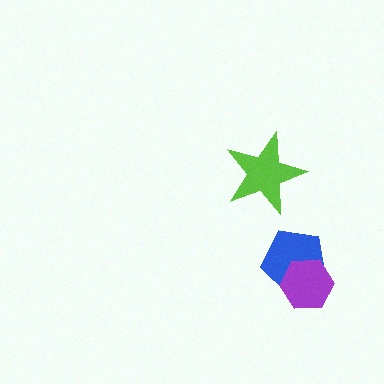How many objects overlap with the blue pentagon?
1 object overlaps with the blue pentagon.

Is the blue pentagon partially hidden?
Yes, it is partially covered by another shape.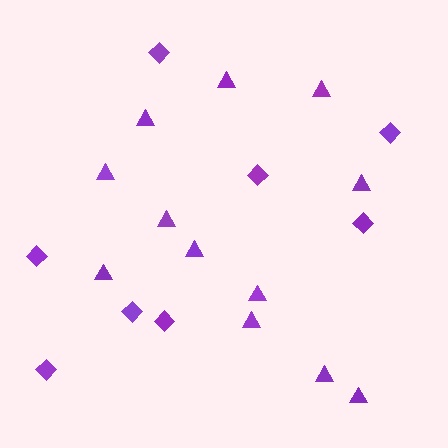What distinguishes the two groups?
There are 2 groups: one group of triangles (12) and one group of diamonds (8).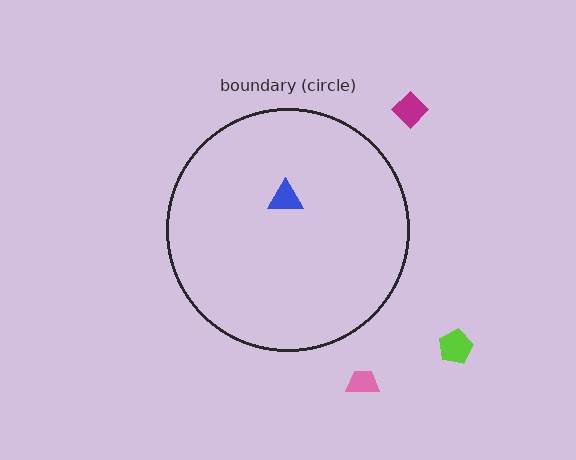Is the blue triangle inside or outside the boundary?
Inside.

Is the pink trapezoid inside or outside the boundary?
Outside.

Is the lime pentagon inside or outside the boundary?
Outside.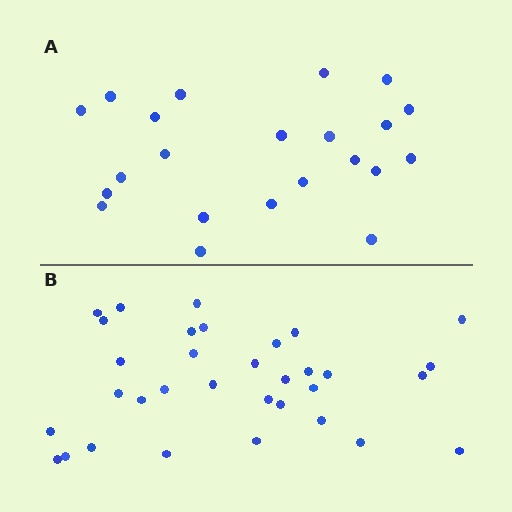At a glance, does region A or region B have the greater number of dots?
Region B (the bottom region) has more dots.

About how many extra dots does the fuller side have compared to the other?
Region B has roughly 12 or so more dots than region A.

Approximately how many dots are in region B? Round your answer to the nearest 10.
About 30 dots. (The exact count is 33, which rounds to 30.)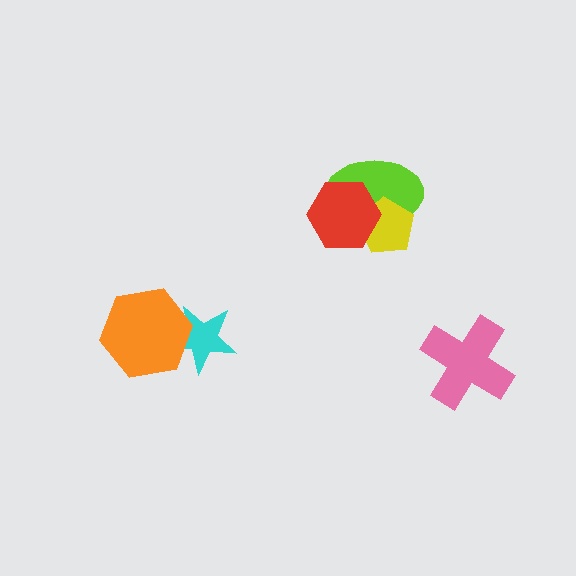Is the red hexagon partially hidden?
No, no other shape covers it.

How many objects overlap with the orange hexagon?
1 object overlaps with the orange hexagon.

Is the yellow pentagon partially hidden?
Yes, it is partially covered by another shape.